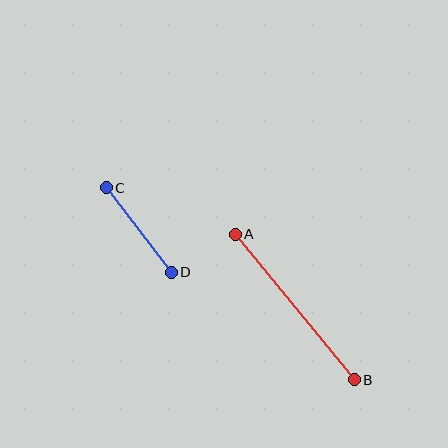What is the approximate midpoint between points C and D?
The midpoint is at approximately (139, 230) pixels.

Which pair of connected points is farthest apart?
Points A and B are farthest apart.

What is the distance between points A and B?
The distance is approximately 188 pixels.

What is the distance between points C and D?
The distance is approximately 107 pixels.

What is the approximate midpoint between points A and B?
The midpoint is at approximately (295, 307) pixels.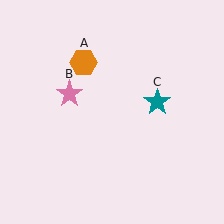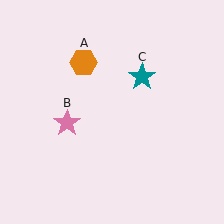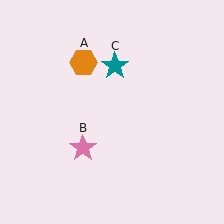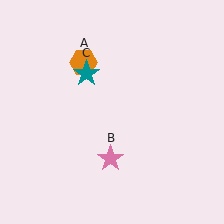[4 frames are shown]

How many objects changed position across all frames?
2 objects changed position: pink star (object B), teal star (object C).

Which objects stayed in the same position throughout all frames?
Orange hexagon (object A) remained stationary.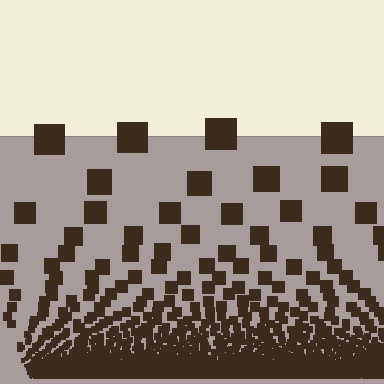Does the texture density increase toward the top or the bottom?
Density increases toward the bottom.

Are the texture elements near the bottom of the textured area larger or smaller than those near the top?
Smaller. The gradient is inverted — elements near the bottom are smaller and denser.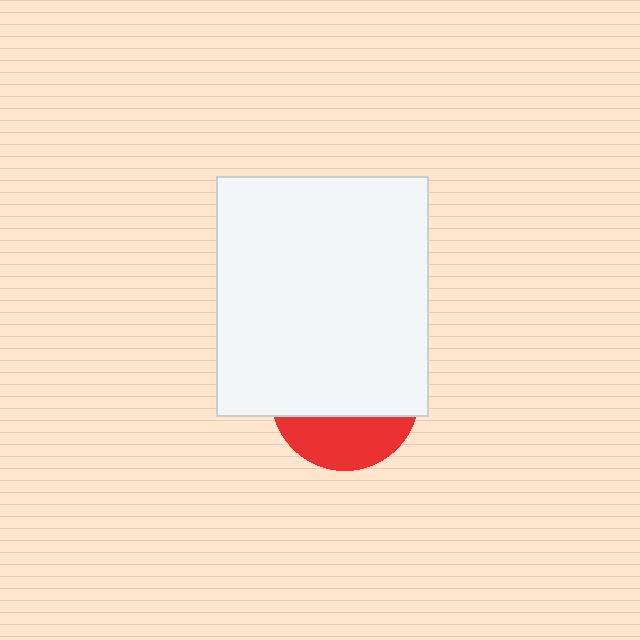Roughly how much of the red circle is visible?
A small part of it is visible (roughly 32%).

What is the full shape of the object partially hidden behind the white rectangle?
The partially hidden object is a red circle.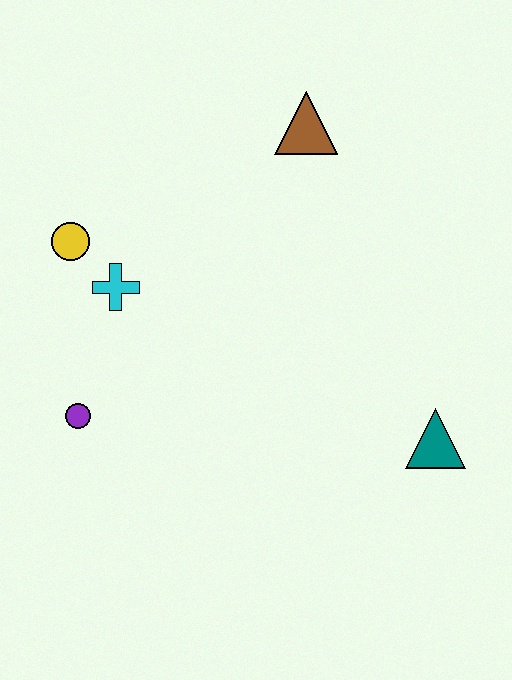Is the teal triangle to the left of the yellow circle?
No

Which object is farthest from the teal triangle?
The yellow circle is farthest from the teal triangle.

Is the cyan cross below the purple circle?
No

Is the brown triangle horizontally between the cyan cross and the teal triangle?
Yes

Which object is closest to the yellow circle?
The cyan cross is closest to the yellow circle.